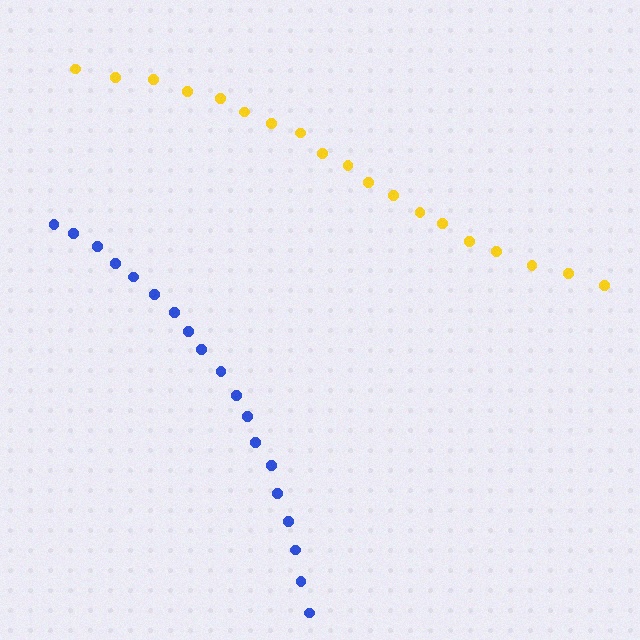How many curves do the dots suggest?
There are 2 distinct paths.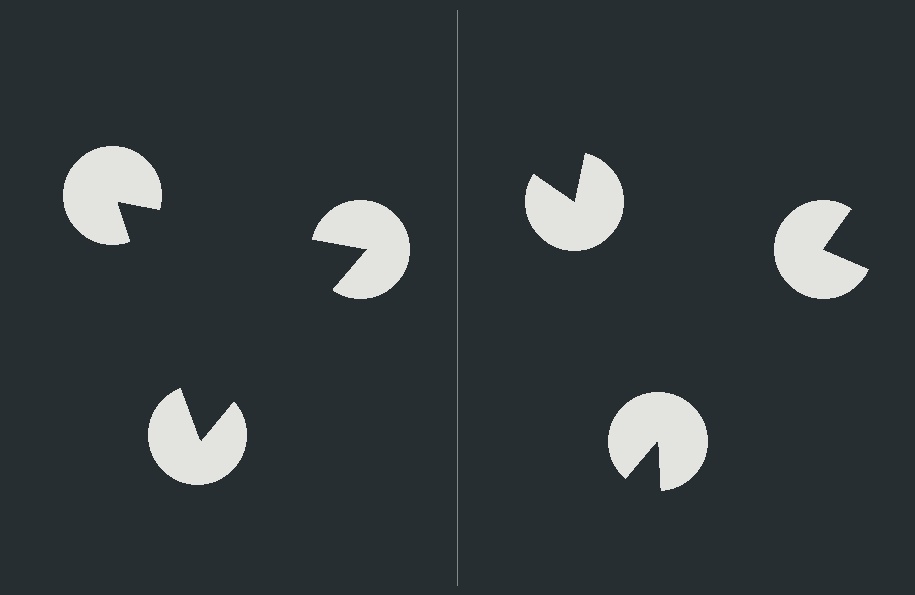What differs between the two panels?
The pac-man discs are positioned identically on both sides; only the wedge orientations differ. On the left they align to a triangle; on the right they are misaligned.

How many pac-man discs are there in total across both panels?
6 — 3 on each side.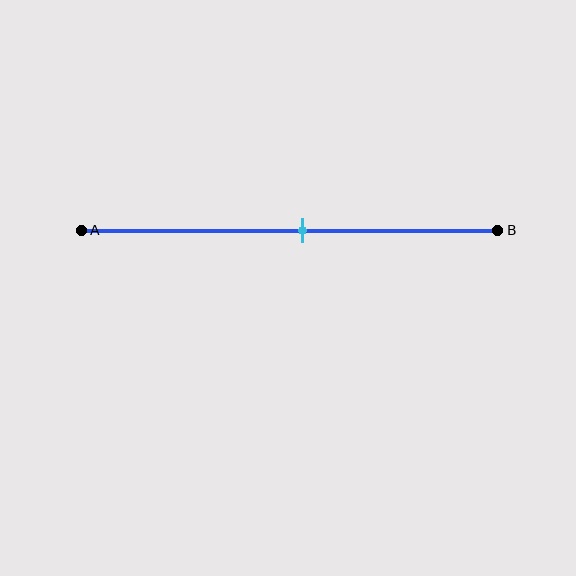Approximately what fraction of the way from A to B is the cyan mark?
The cyan mark is approximately 55% of the way from A to B.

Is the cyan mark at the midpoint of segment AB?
No, the mark is at about 55% from A, not at the 50% midpoint.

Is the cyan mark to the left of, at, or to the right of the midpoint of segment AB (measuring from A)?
The cyan mark is to the right of the midpoint of segment AB.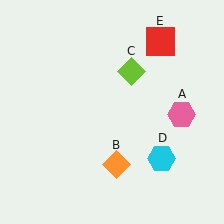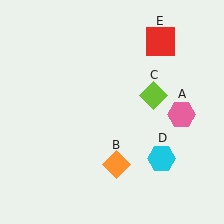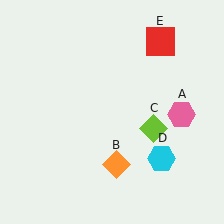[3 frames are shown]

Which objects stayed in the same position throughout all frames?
Pink hexagon (object A) and orange diamond (object B) and cyan hexagon (object D) and red square (object E) remained stationary.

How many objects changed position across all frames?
1 object changed position: lime diamond (object C).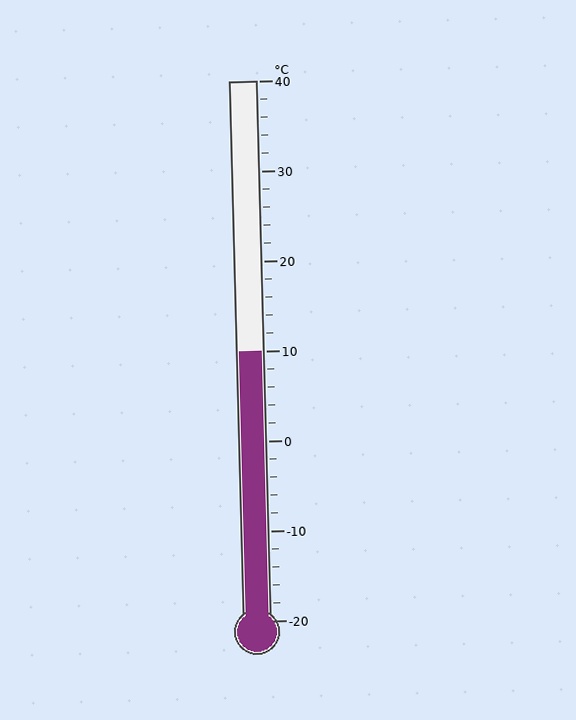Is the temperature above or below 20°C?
The temperature is below 20°C.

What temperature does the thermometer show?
The thermometer shows approximately 10°C.